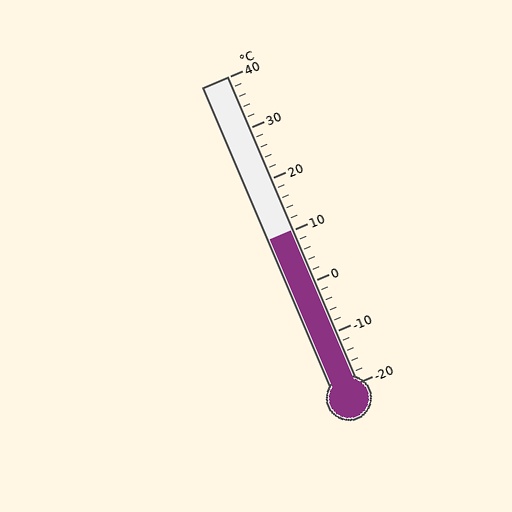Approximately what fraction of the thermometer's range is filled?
The thermometer is filled to approximately 50% of its range.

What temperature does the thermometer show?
The thermometer shows approximately 10°C.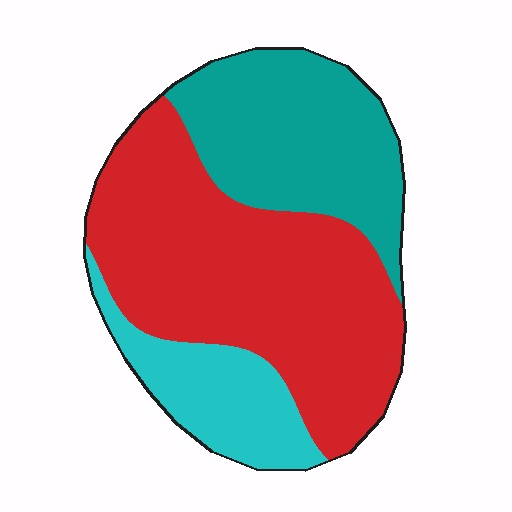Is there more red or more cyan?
Red.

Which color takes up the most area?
Red, at roughly 55%.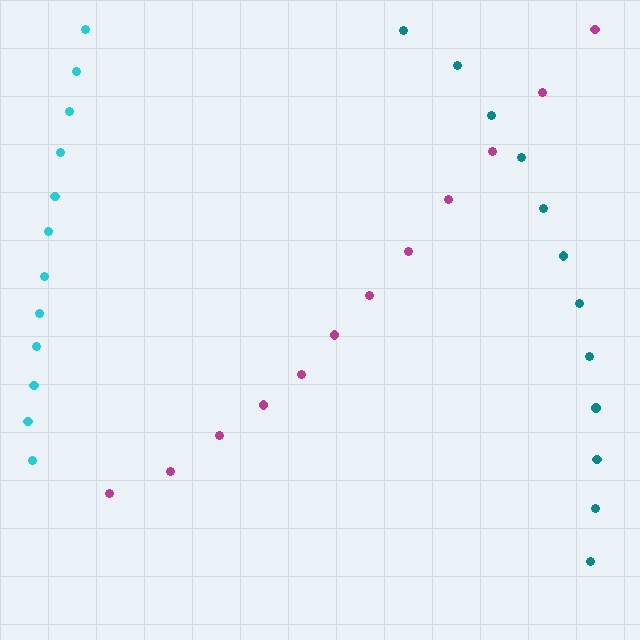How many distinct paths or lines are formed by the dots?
There are 3 distinct paths.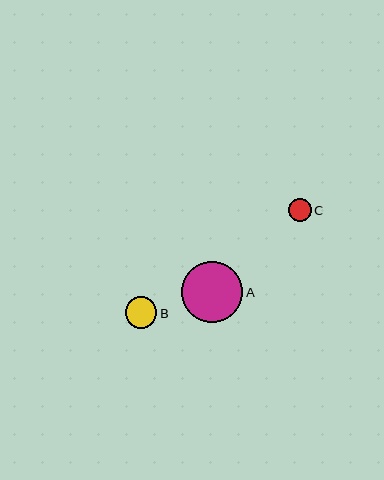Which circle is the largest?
Circle A is the largest with a size of approximately 61 pixels.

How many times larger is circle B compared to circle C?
Circle B is approximately 1.3 times the size of circle C.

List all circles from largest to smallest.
From largest to smallest: A, B, C.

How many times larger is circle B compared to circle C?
Circle B is approximately 1.3 times the size of circle C.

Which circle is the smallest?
Circle C is the smallest with a size of approximately 23 pixels.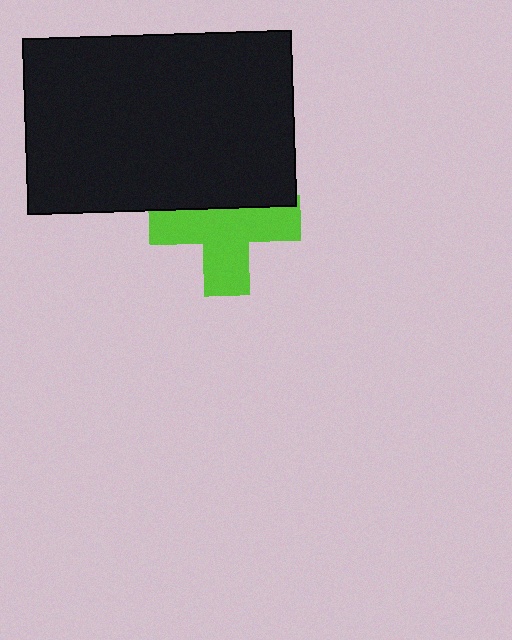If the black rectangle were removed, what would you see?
You would see the complete lime cross.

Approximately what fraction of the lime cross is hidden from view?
Roughly 35% of the lime cross is hidden behind the black rectangle.